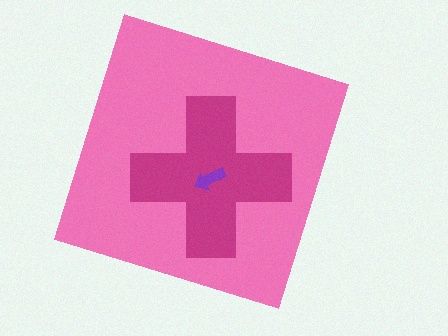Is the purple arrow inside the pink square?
Yes.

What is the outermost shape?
The pink square.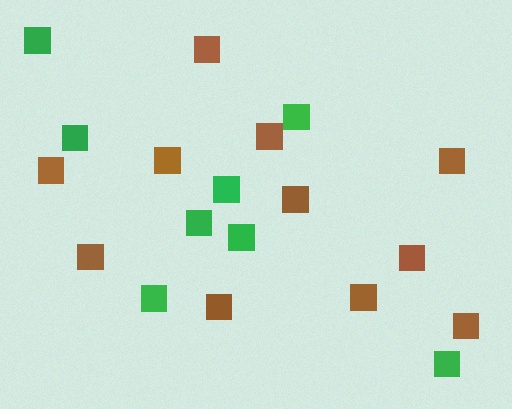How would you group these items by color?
There are 2 groups: one group of brown squares (11) and one group of green squares (8).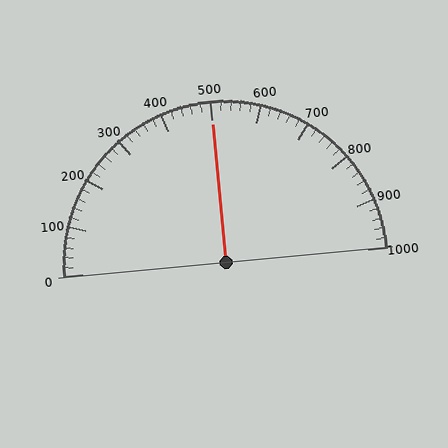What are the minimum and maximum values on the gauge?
The gauge ranges from 0 to 1000.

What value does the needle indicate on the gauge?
The needle indicates approximately 500.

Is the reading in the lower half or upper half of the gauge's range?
The reading is in the upper half of the range (0 to 1000).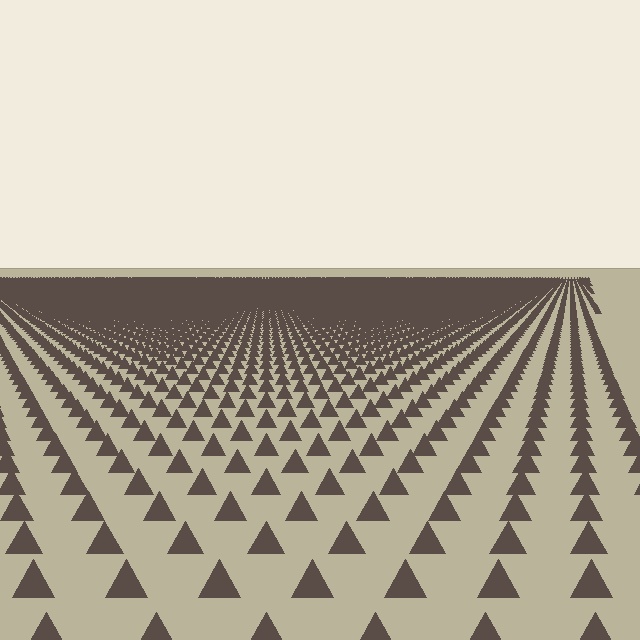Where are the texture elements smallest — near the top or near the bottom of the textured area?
Near the top.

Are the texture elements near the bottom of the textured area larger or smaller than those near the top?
Larger. Near the bottom, elements are closer to the viewer and appear at a bigger on-screen size.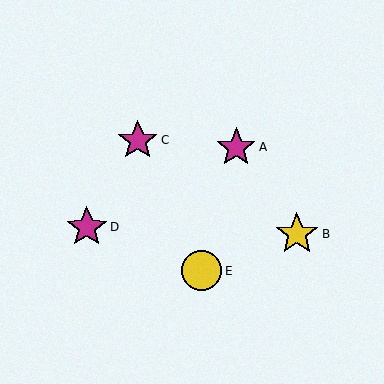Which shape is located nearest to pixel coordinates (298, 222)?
The yellow star (labeled B) at (297, 234) is nearest to that location.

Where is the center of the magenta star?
The center of the magenta star is at (138, 140).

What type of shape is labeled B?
Shape B is a yellow star.